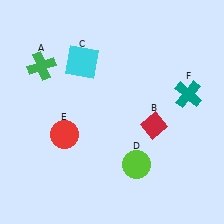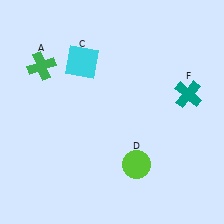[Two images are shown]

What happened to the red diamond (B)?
The red diamond (B) was removed in Image 2. It was in the bottom-right area of Image 1.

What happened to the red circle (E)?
The red circle (E) was removed in Image 2. It was in the bottom-left area of Image 1.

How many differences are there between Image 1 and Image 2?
There are 2 differences between the two images.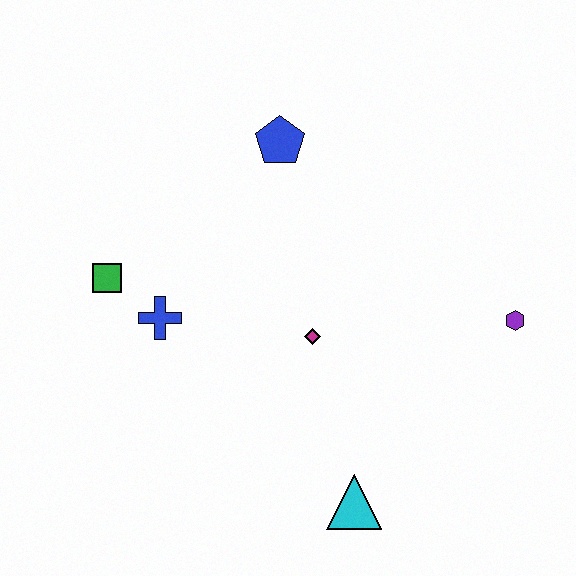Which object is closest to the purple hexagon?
The magenta diamond is closest to the purple hexagon.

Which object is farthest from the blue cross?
The purple hexagon is farthest from the blue cross.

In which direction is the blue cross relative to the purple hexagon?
The blue cross is to the left of the purple hexagon.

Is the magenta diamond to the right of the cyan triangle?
No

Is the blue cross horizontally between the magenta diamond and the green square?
Yes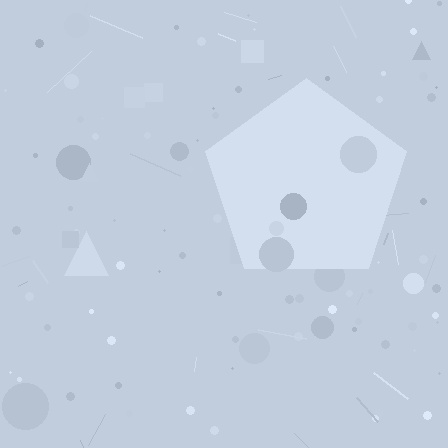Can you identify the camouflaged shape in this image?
The camouflaged shape is a pentagon.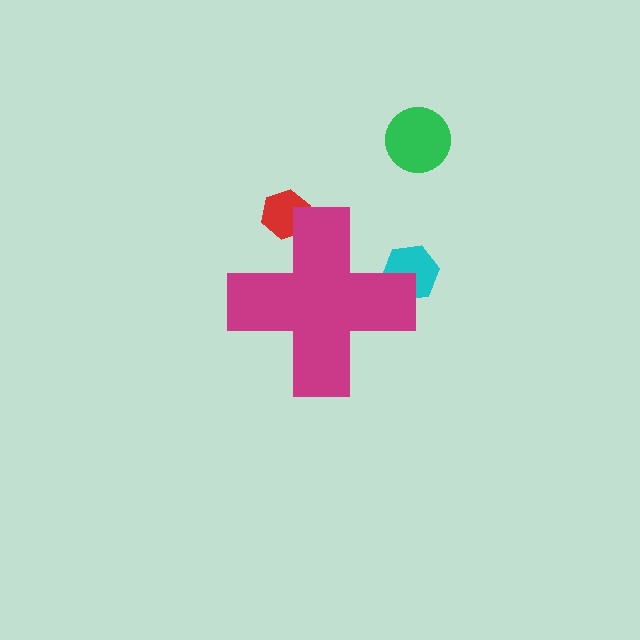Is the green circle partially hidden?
No, the green circle is fully visible.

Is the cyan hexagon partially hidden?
Yes, the cyan hexagon is partially hidden behind the magenta cross.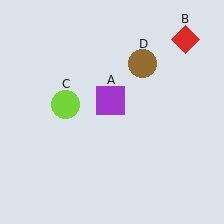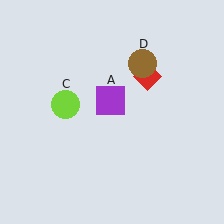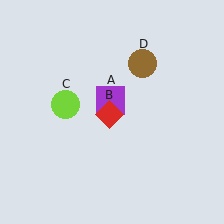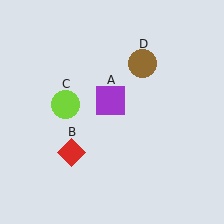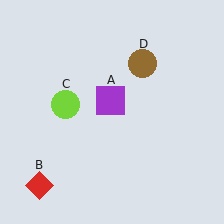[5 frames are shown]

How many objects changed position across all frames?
1 object changed position: red diamond (object B).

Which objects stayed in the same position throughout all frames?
Purple square (object A) and lime circle (object C) and brown circle (object D) remained stationary.